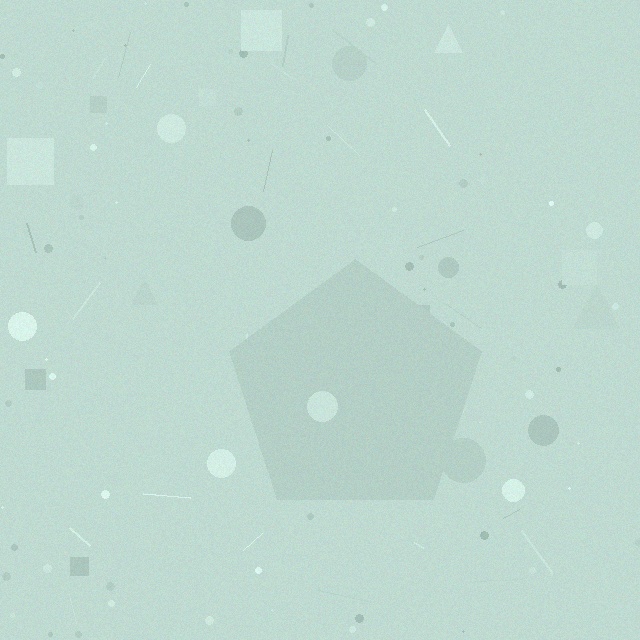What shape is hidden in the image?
A pentagon is hidden in the image.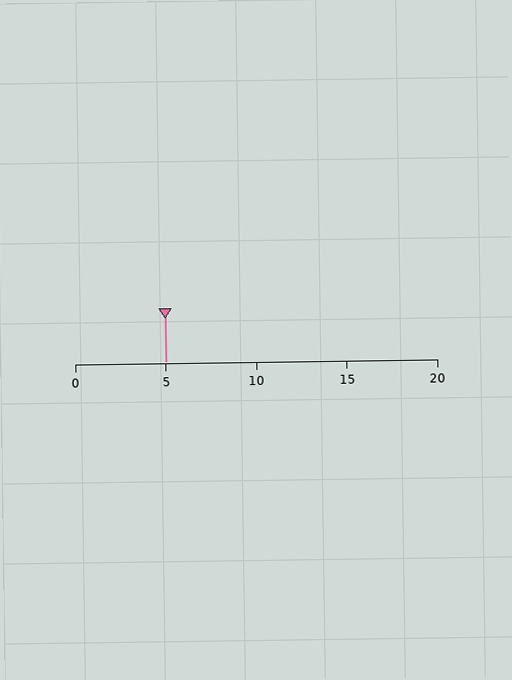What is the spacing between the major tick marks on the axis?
The major ticks are spaced 5 apart.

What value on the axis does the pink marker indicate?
The marker indicates approximately 5.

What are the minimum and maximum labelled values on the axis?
The axis runs from 0 to 20.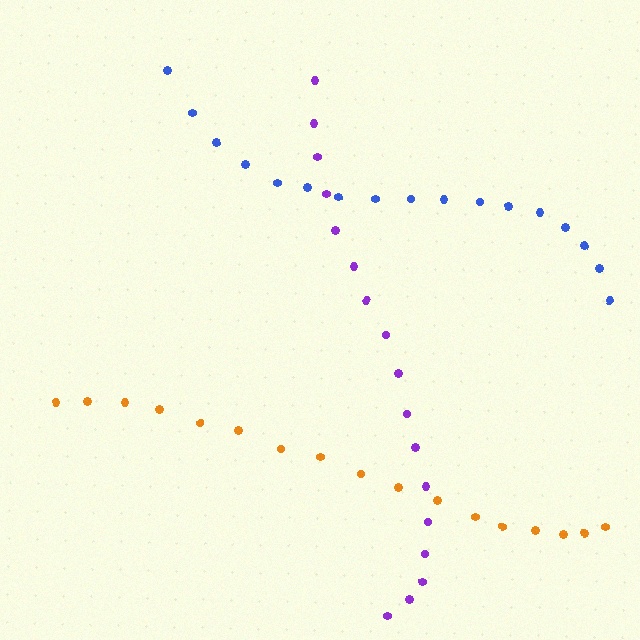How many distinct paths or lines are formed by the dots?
There are 3 distinct paths.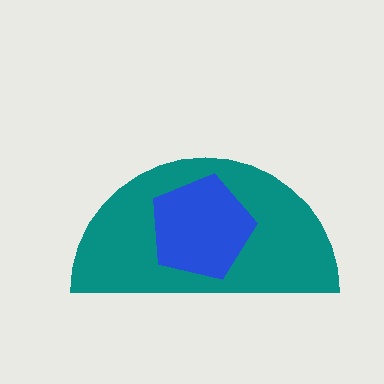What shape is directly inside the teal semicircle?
The blue pentagon.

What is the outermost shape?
The teal semicircle.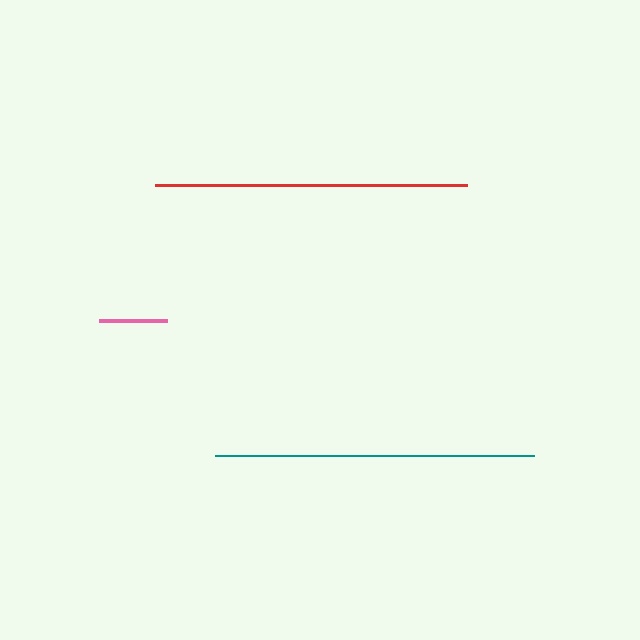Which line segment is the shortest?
The pink line is the shortest at approximately 68 pixels.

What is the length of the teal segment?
The teal segment is approximately 318 pixels long.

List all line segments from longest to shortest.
From longest to shortest: teal, red, pink.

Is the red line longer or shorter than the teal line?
The teal line is longer than the red line.